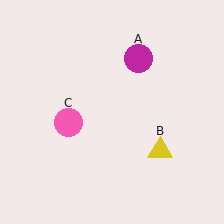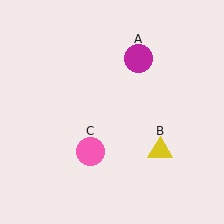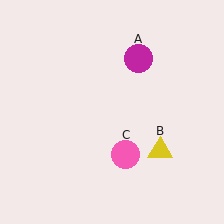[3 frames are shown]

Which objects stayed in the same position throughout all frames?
Magenta circle (object A) and yellow triangle (object B) remained stationary.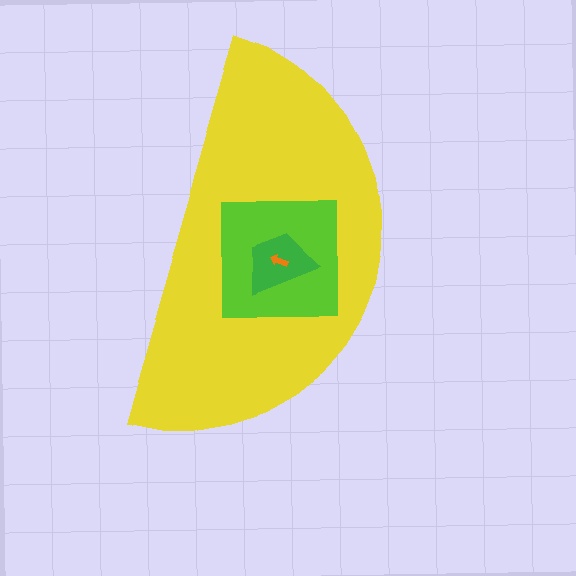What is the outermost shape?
The yellow semicircle.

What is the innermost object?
The orange arrow.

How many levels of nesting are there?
4.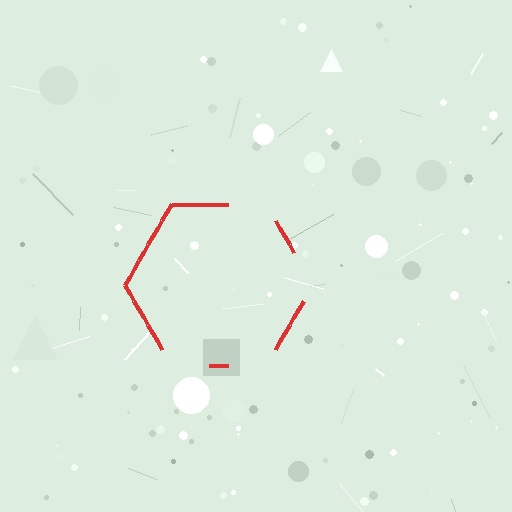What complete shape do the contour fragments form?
The contour fragments form a hexagon.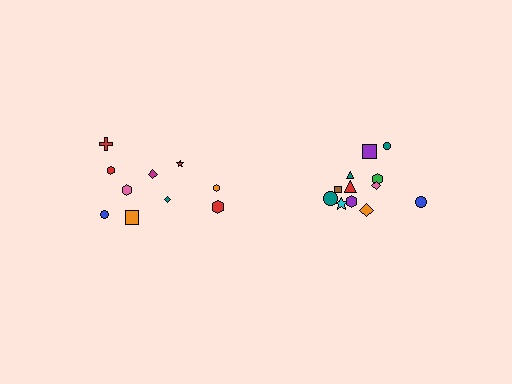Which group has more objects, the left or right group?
The right group.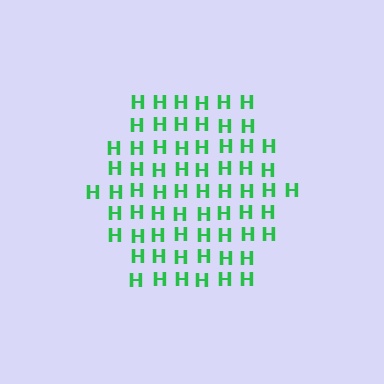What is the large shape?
The large shape is a hexagon.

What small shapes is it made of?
It is made of small letter H's.